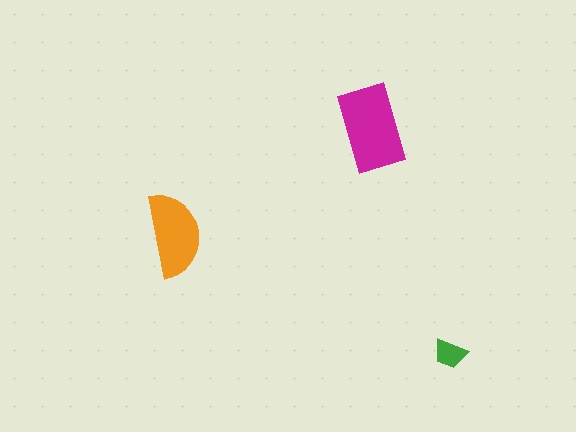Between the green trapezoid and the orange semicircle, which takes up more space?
The orange semicircle.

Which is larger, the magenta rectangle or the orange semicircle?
The magenta rectangle.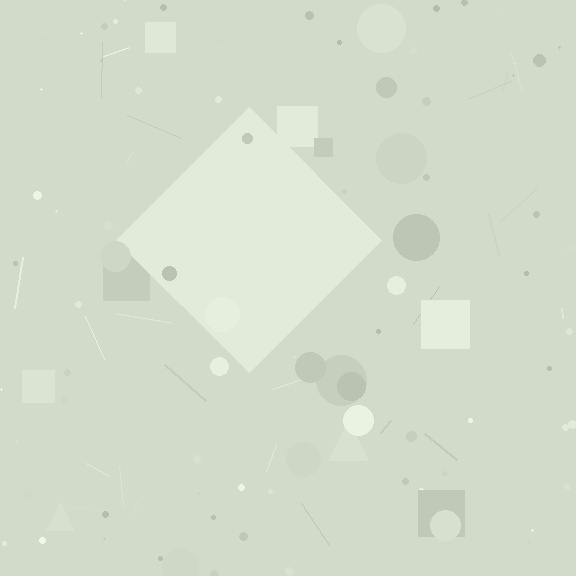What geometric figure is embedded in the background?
A diamond is embedded in the background.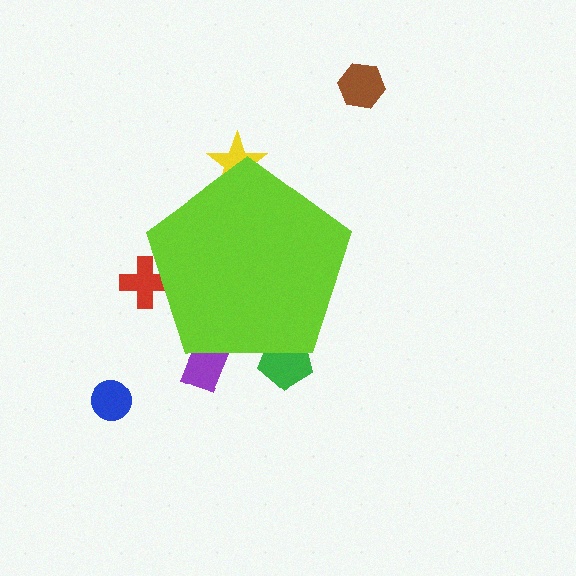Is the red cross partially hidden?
Yes, the red cross is partially hidden behind the lime pentagon.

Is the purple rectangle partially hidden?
Yes, the purple rectangle is partially hidden behind the lime pentagon.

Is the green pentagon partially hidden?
Yes, the green pentagon is partially hidden behind the lime pentagon.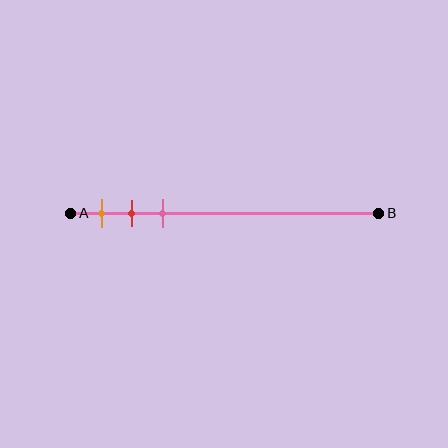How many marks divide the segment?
There are 3 marks dividing the segment.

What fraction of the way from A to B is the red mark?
The red mark is approximately 20% (0.2) of the way from A to B.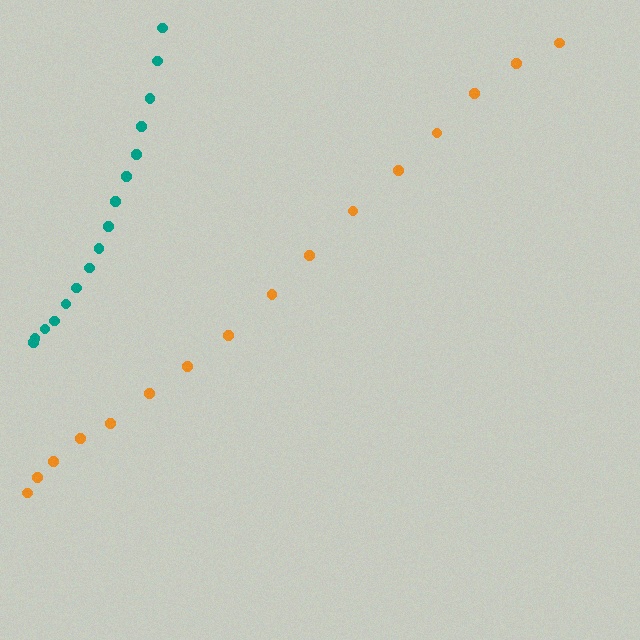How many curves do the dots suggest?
There are 2 distinct paths.